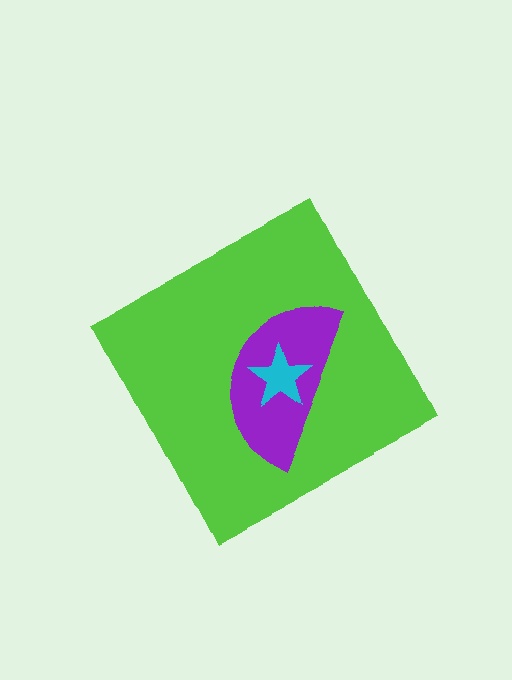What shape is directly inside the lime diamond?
The purple semicircle.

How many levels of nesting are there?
3.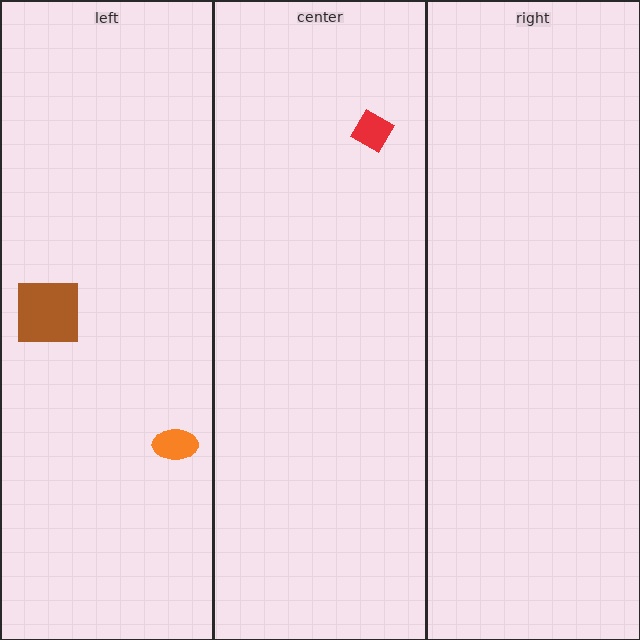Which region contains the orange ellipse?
The left region.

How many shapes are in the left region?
2.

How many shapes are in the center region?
1.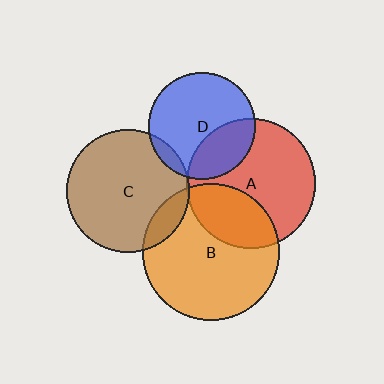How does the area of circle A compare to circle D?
Approximately 1.5 times.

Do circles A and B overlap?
Yes.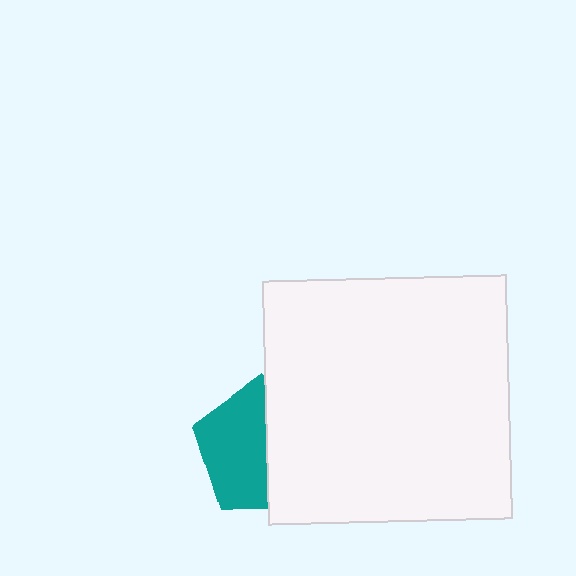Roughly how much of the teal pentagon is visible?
About half of it is visible (roughly 52%).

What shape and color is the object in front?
The object in front is a white square.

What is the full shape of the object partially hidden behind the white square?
The partially hidden object is a teal pentagon.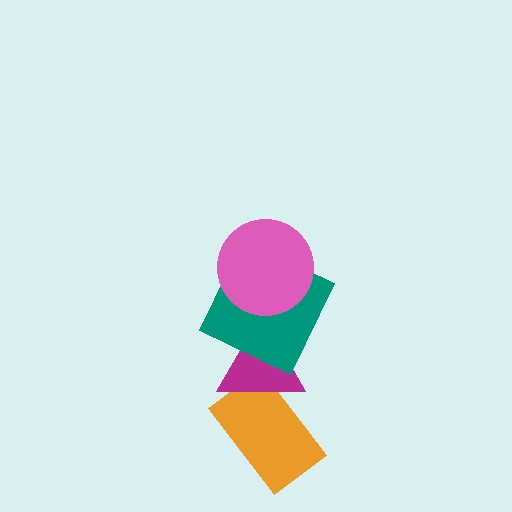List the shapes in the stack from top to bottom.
From top to bottom: the pink circle, the teal square, the magenta triangle, the orange rectangle.